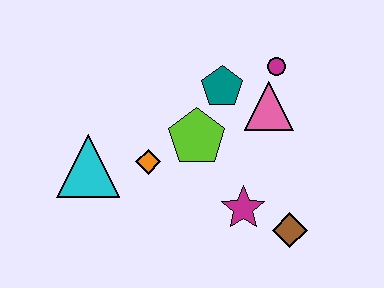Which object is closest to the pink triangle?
The magenta circle is closest to the pink triangle.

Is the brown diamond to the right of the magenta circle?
Yes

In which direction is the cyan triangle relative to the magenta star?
The cyan triangle is to the left of the magenta star.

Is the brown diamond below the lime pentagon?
Yes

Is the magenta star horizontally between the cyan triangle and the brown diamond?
Yes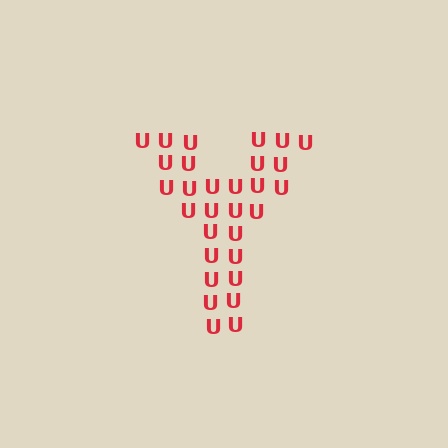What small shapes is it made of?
It is made of small letter U's.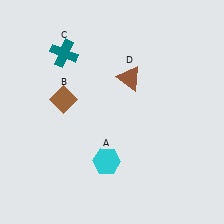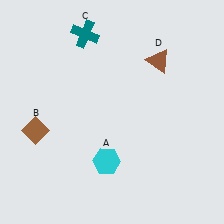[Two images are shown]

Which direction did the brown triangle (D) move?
The brown triangle (D) moved right.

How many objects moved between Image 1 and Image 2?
3 objects moved between the two images.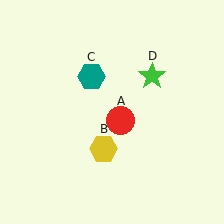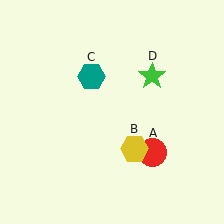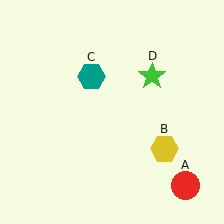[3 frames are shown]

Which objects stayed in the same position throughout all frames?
Teal hexagon (object C) and green star (object D) remained stationary.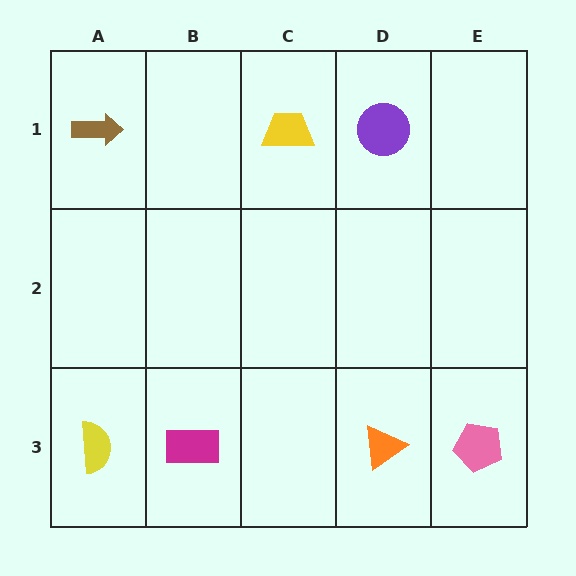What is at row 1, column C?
A yellow trapezoid.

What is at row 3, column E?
A pink pentagon.